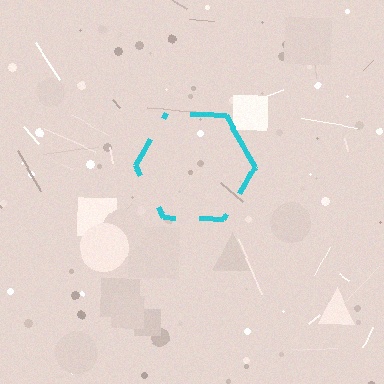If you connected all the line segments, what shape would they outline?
They would outline a hexagon.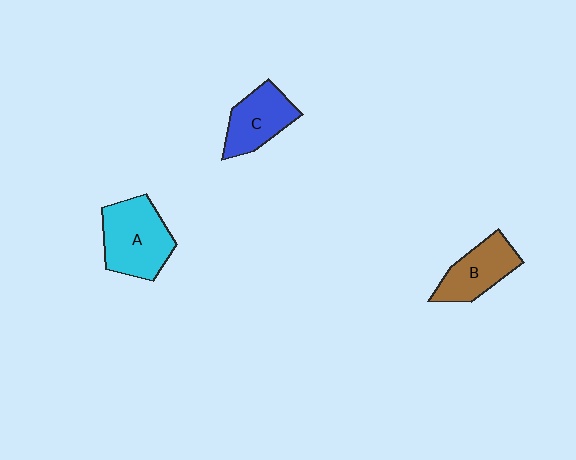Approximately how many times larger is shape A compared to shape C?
Approximately 1.3 times.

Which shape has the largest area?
Shape A (cyan).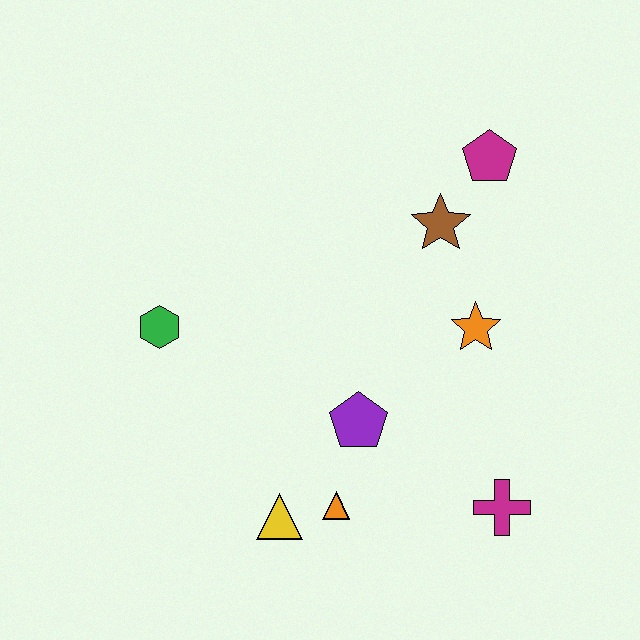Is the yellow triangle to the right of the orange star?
No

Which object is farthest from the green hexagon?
The magenta cross is farthest from the green hexagon.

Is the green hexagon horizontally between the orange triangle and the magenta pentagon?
No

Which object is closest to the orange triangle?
The yellow triangle is closest to the orange triangle.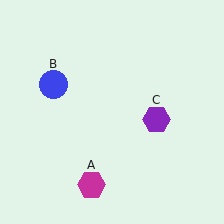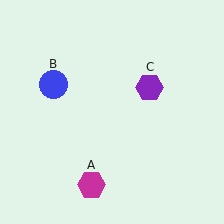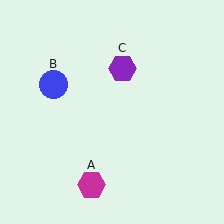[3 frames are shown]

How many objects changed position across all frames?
1 object changed position: purple hexagon (object C).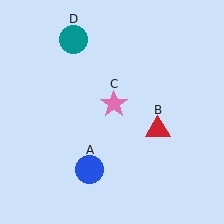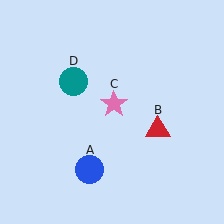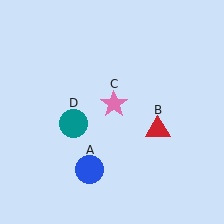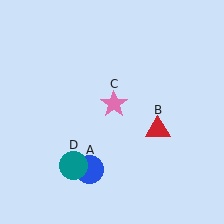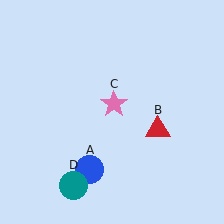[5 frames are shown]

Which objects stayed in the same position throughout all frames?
Blue circle (object A) and red triangle (object B) and pink star (object C) remained stationary.